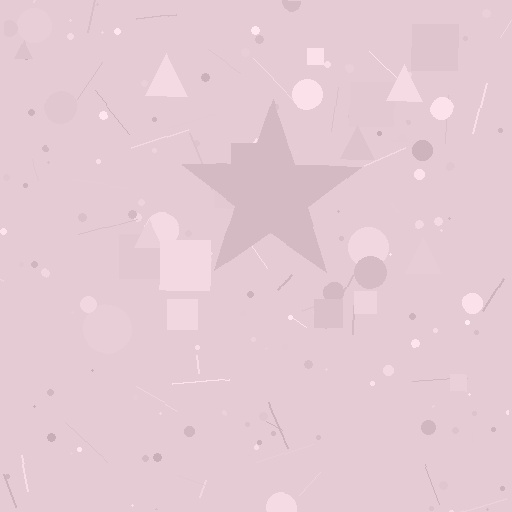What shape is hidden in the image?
A star is hidden in the image.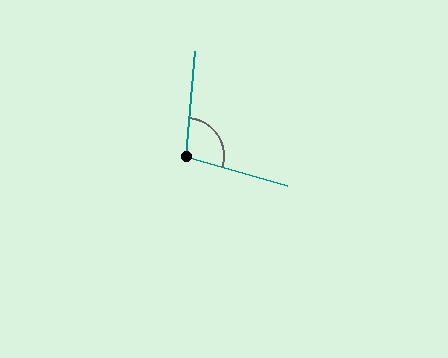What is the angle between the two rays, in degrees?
Approximately 101 degrees.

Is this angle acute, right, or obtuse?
It is obtuse.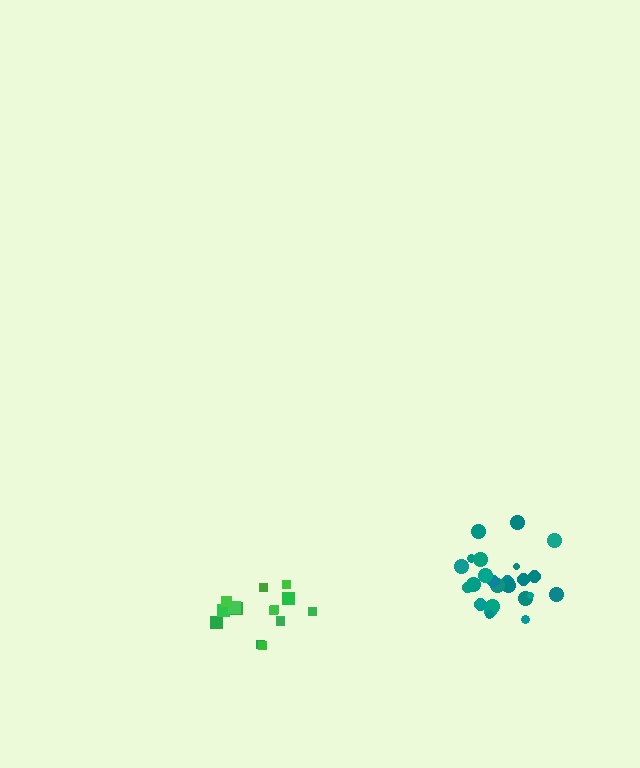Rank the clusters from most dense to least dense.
teal, green.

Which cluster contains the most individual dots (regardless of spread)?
Teal (27).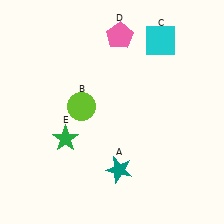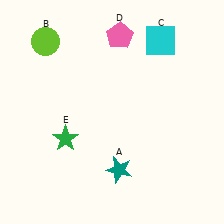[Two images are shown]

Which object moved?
The lime circle (B) moved up.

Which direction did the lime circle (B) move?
The lime circle (B) moved up.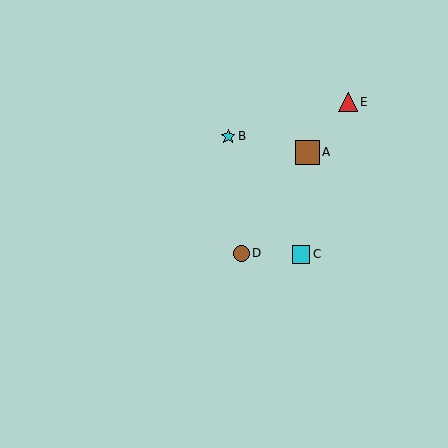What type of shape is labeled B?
Shape B is a cyan star.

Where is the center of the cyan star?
The center of the cyan star is at (228, 136).